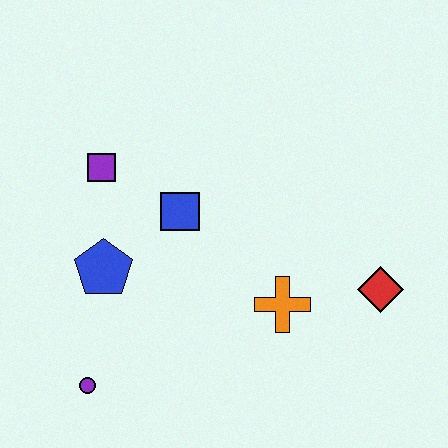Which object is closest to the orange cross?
The red diamond is closest to the orange cross.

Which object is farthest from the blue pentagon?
The red diamond is farthest from the blue pentagon.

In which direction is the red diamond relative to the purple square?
The red diamond is to the right of the purple square.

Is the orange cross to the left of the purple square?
No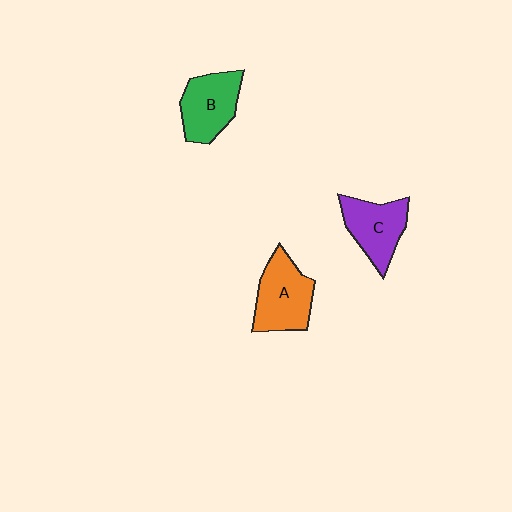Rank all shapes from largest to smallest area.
From largest to smallest: A (orange), B (green), C (purple).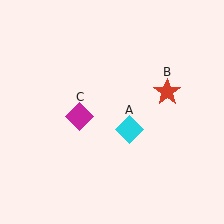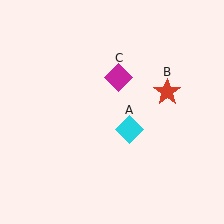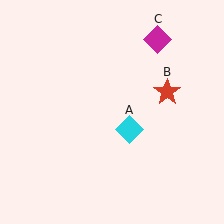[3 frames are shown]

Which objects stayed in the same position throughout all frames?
Cyan diamond (object A) and red star (object B) remained stationary.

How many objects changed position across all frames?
1 object changed position: magenta diamond (object C).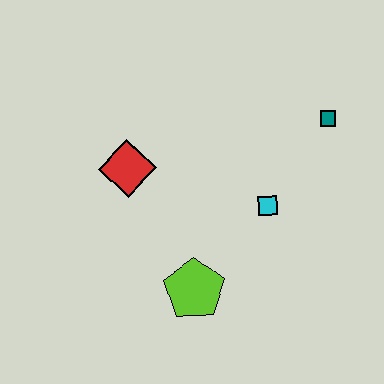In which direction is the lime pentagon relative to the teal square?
The lime pentagon is below the teal square.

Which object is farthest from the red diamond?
The teal square is farthest from the red diamond.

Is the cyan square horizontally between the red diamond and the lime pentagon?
No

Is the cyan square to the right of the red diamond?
Yes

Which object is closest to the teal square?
The cyan square is closest to the teal square.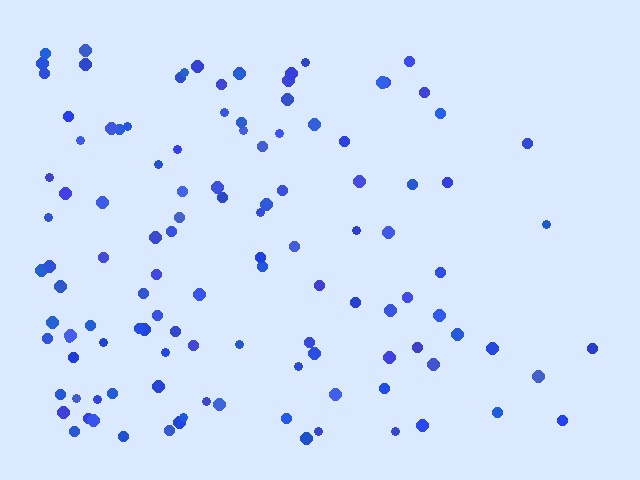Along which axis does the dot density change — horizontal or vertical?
Horizontal.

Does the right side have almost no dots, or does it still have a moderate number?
Still a moderate number, just noticeably fewer than the left.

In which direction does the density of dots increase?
From right to left, with the left side densest.